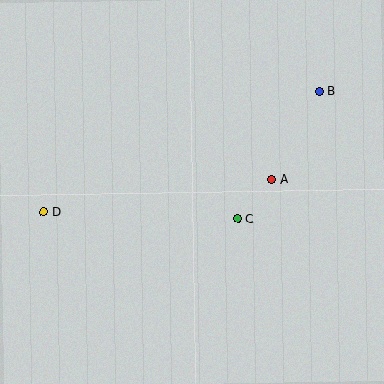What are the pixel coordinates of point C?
Point C is at (237, 219).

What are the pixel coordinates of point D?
Point D is at (44, 212).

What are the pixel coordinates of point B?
Point B is at (320, 91).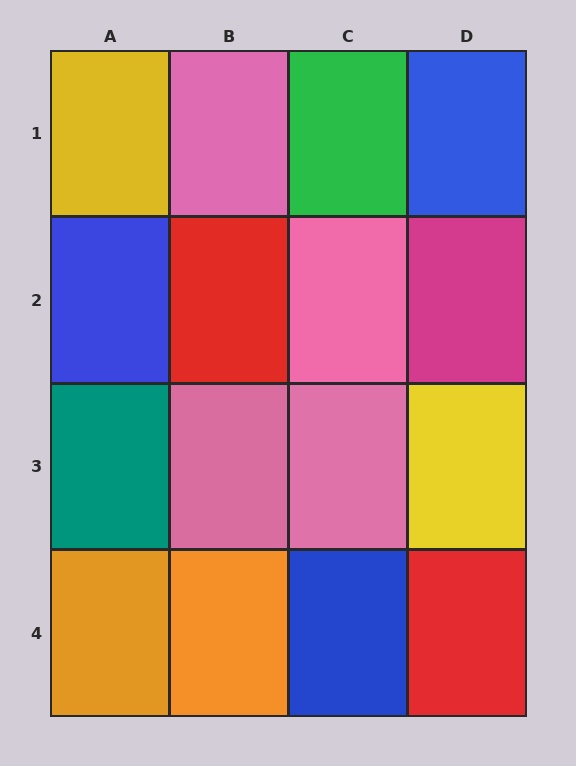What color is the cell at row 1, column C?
Green.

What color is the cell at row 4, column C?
Blue.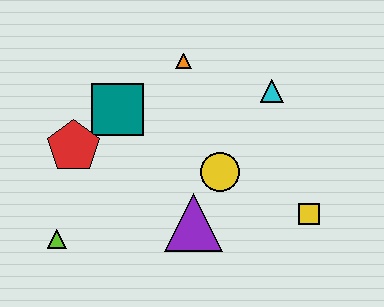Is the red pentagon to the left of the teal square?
Yes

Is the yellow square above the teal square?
No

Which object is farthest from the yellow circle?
The lime triangle is farthest from the yellow circle.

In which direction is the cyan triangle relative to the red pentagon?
The cyan triangle is to the right of the red pentagon.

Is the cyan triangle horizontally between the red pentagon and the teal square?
No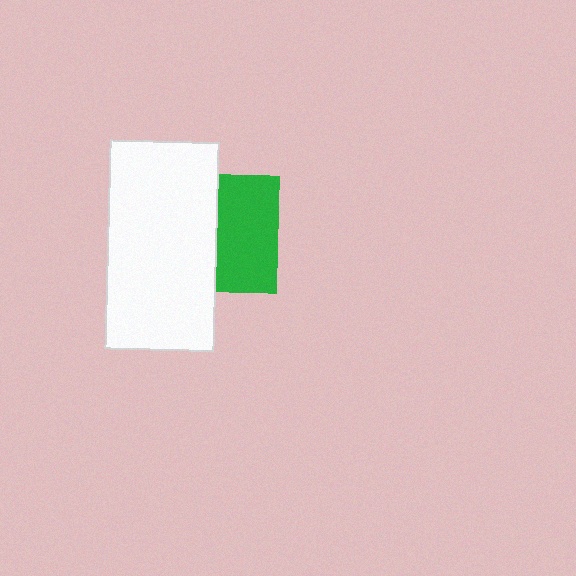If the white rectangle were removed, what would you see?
You would see the complete green square.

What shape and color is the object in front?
The object in front is a white rectangle.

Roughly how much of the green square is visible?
About half of it is visible (roughly 52%).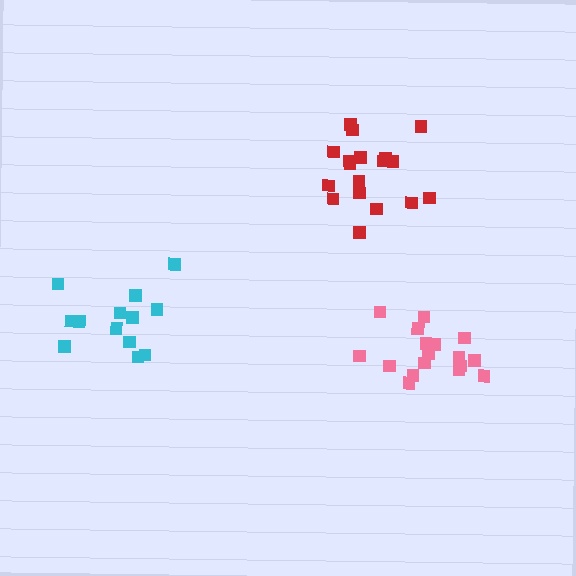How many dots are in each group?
Group 1: 18 dots, Group 2: 17 dots, Group 3: 13 dots (48 total).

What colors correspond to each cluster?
The clusters are colored: red, pink, cyan.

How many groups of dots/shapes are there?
There are 3 groups.